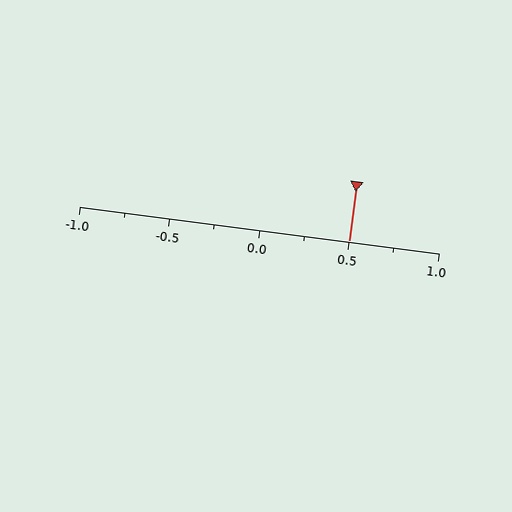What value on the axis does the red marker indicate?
The marker indicates approximately 0.5.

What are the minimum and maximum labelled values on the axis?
The axis runs from -1.0 to 1.0.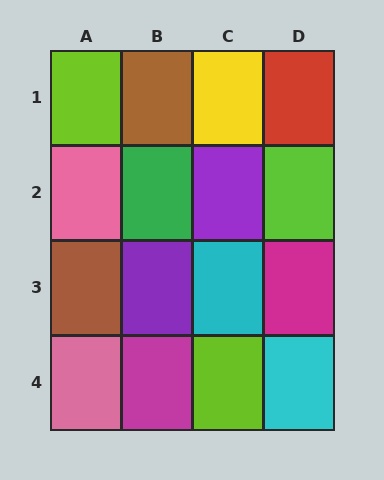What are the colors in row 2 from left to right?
Pink, green, purple, lime.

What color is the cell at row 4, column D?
Cyan.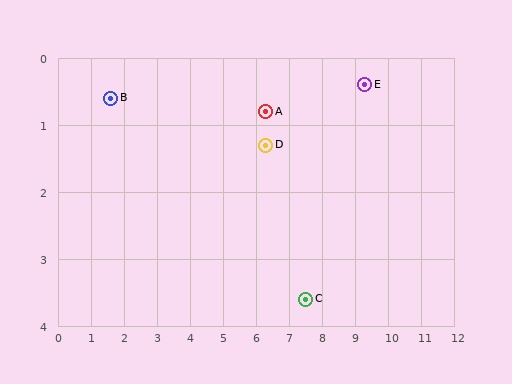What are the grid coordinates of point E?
Point E is at approximately (9.3, 0.4).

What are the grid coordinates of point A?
Point A is at approximately (6.3, 0.8).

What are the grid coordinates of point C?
Point C is at approximately (7.5, 3.6).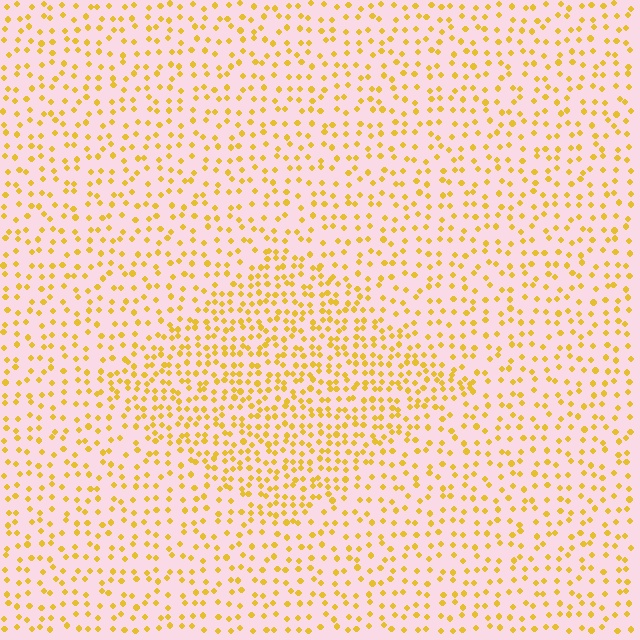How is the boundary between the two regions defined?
The boundary is defined by a change in element density (approximately 1.8x ratio). All elements are the same color, size, and shape.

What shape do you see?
I see a diamond.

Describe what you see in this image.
The image contains small yellow elements arranged at two different densities. A diamond-shaped region is visible where the elements are more densely packed than the surrounding area.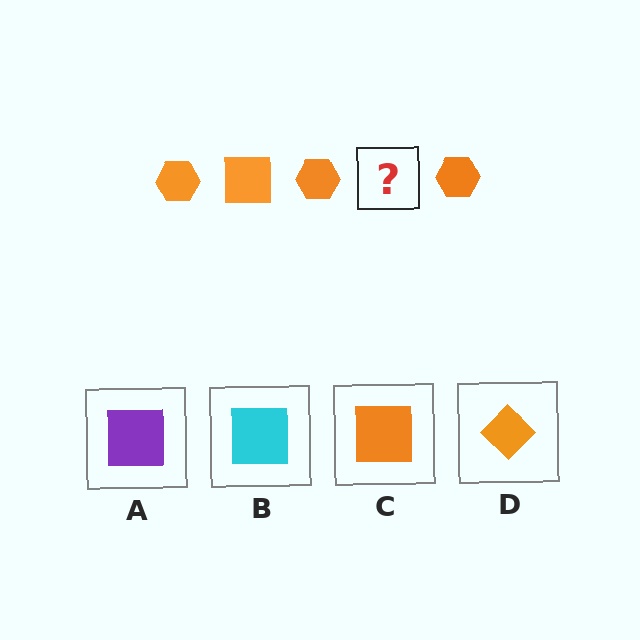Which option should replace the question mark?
Option C.